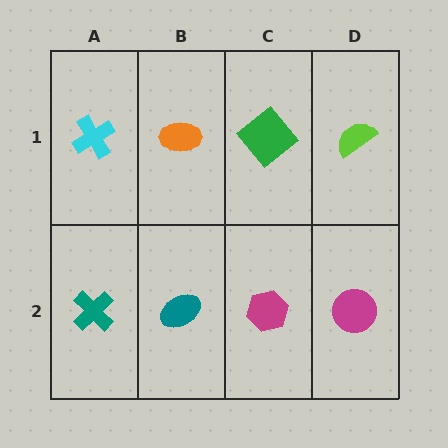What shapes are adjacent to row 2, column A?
A cyan cross (row 1, column A), a teal ellipse (row 2, column B).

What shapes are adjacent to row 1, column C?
A magenta hexagon (row 2, column C), an orange ellipse (row 1, column B), a lime semicircle (row 1, column D).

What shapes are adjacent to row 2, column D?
A lime semicircle (row 1, column D), a magenta hexagon (row 2, column C).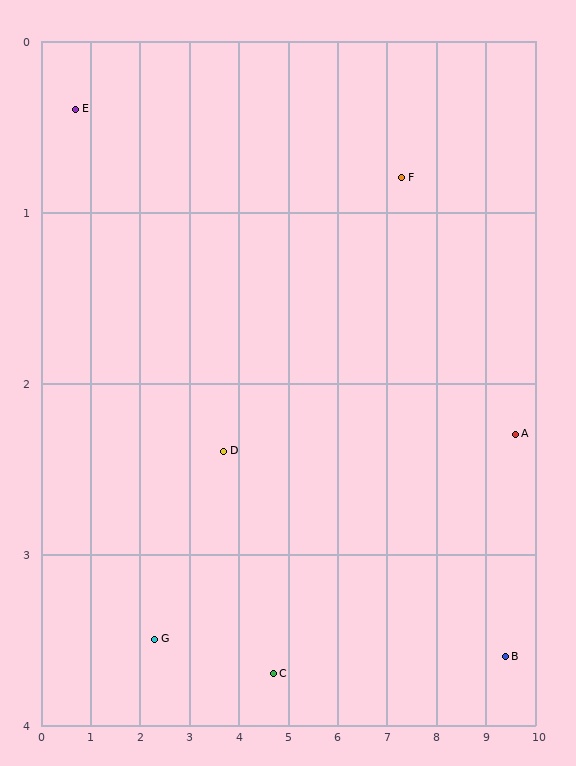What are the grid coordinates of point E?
Point E is at approximately (0.7, 0.4).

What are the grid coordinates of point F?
Point F is at approximately (7.3, 0.8).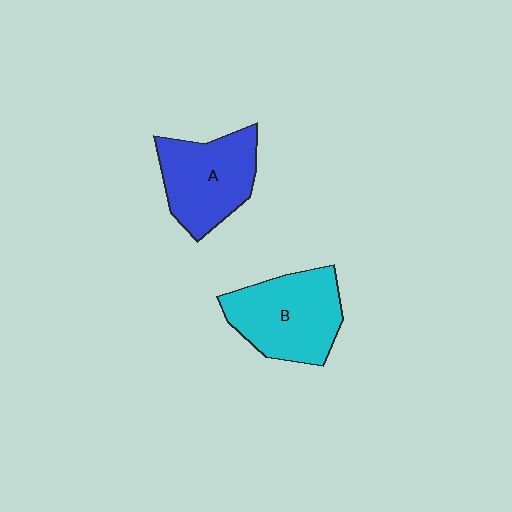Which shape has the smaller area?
Shape A (blue).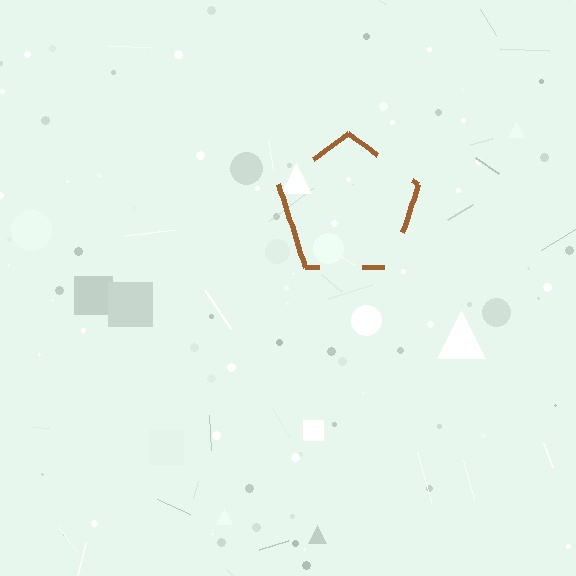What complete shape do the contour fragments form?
The contour fragments form a pentagon.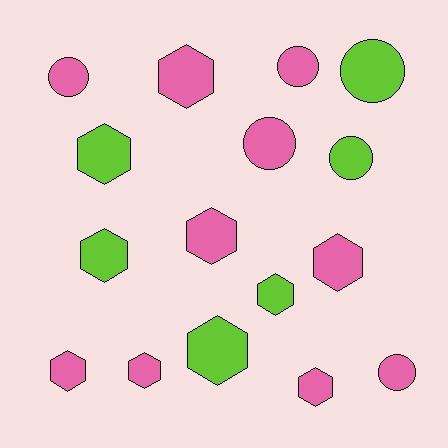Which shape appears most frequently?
Hexagon, with 10 objects.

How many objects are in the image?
There are 16 objects.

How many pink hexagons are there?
There are 6 pink hexagons.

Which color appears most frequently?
Pink, with 10 objects.